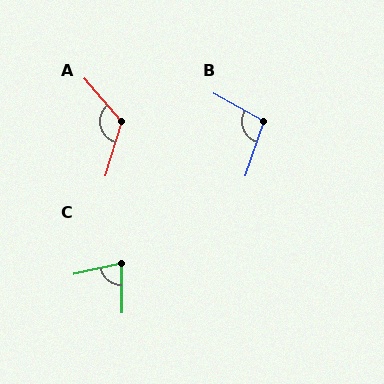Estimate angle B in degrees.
Approximately 101 degrees.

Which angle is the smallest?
C, at approximately 78 degrees.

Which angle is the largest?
A, at approximately 123 degrees.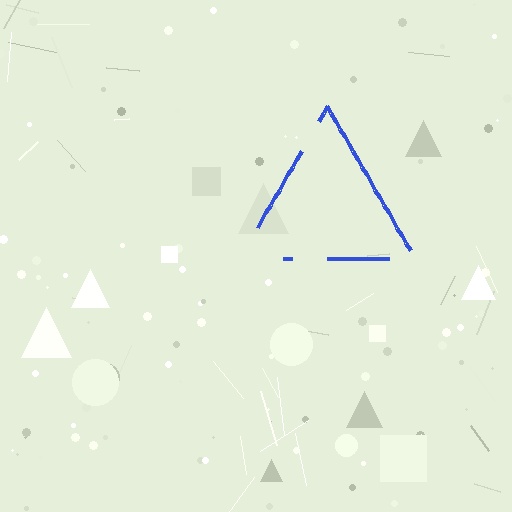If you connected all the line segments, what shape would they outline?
They would outline a triangle.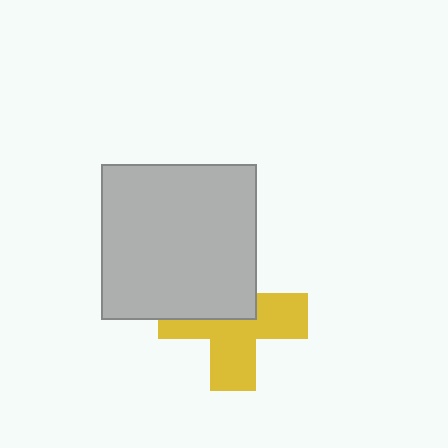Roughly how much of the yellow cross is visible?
About half of it is visible (roughly 57%).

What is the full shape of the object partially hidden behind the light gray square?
The partially hidden object is a yellow cross.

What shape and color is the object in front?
The object in front is a light gray square.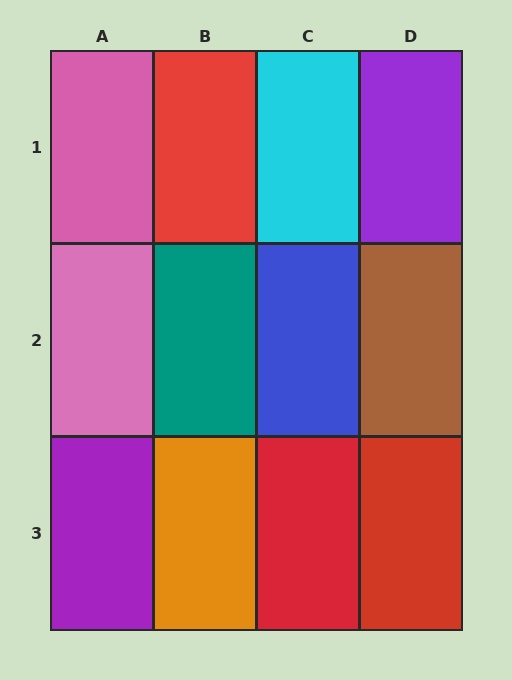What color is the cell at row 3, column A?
Purple.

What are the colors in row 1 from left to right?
Pink, red, cyan, purple.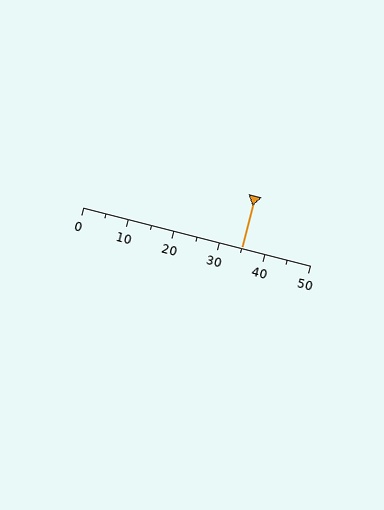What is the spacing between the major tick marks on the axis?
The major ticks are spaced 10 apart.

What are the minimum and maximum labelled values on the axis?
The axis runs from 0 to 50.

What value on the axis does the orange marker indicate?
The marker indicates approximately 35.